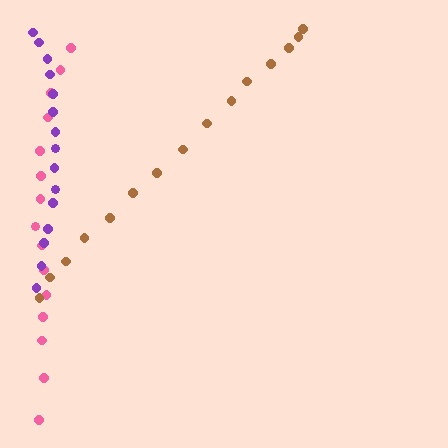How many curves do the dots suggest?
There are 3 distinct paths.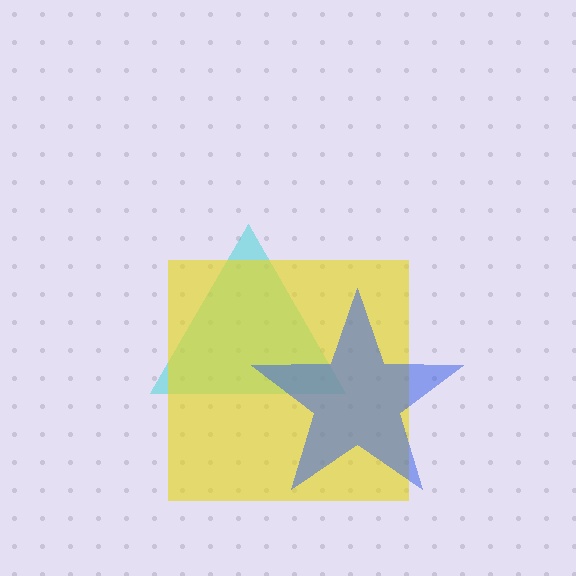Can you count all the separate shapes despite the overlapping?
Yes, there are 3 separate shapes.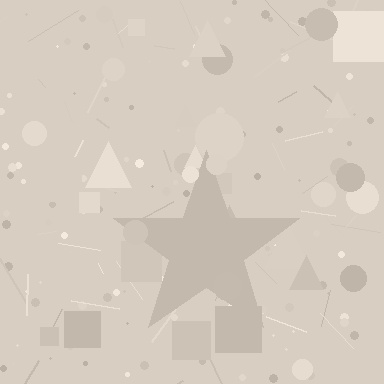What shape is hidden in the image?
A star is hidden in the image.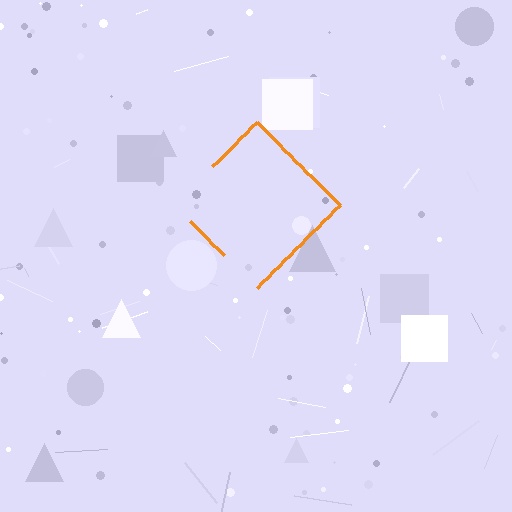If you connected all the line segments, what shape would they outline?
They would outline a diamond.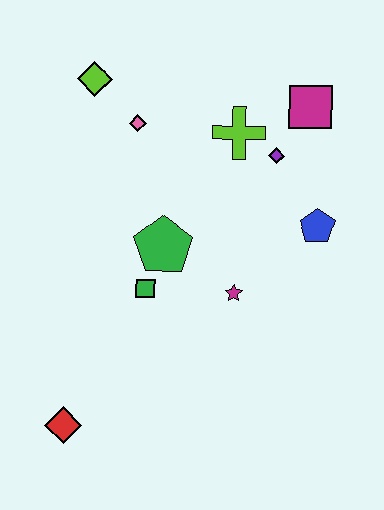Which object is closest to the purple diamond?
The lime cross is closest to the purple diamond.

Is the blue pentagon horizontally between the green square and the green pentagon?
No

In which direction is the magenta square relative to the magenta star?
The magenta square is above the magenta star.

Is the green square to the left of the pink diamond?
No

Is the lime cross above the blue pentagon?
Yes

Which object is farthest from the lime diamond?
The red diamond is farthest from the lime diamond.